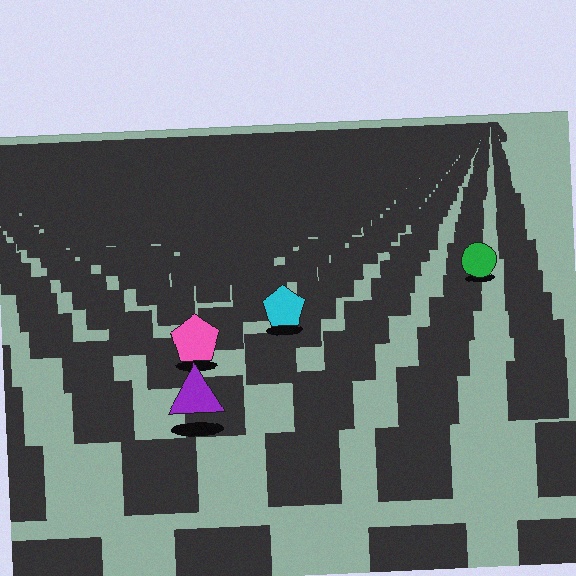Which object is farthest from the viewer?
The green circle is farthest from the viewer. It appears smaller and the ground texture around it is denser.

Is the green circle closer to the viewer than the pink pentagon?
No. The pink pentagon is closer — you can tell from the texture gradient: the ground texture is coarser near it.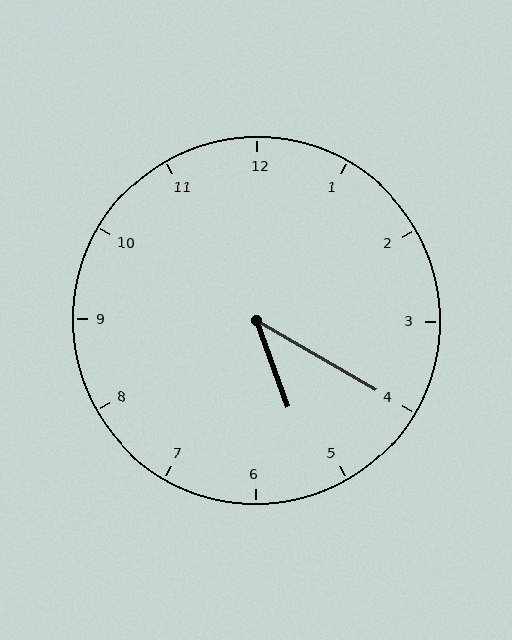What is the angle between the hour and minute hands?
Approximately 40 degrees.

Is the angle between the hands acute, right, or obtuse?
It is acute.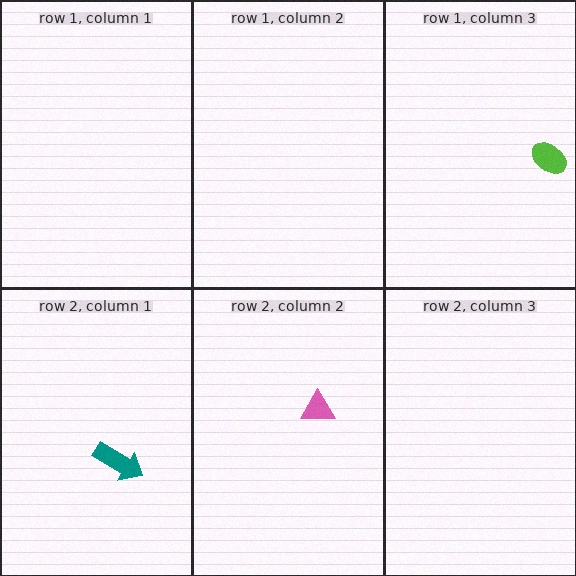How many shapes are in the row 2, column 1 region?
1.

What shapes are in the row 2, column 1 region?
The teal arrow.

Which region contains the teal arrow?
The row 2, column 1 region.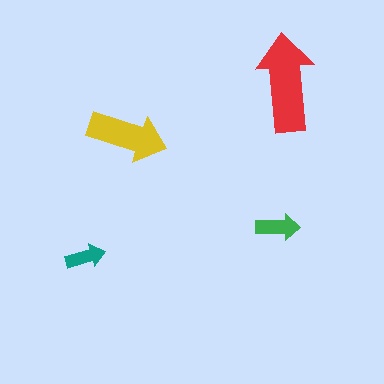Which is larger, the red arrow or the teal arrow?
The red one.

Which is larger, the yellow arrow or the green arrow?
The yellow one.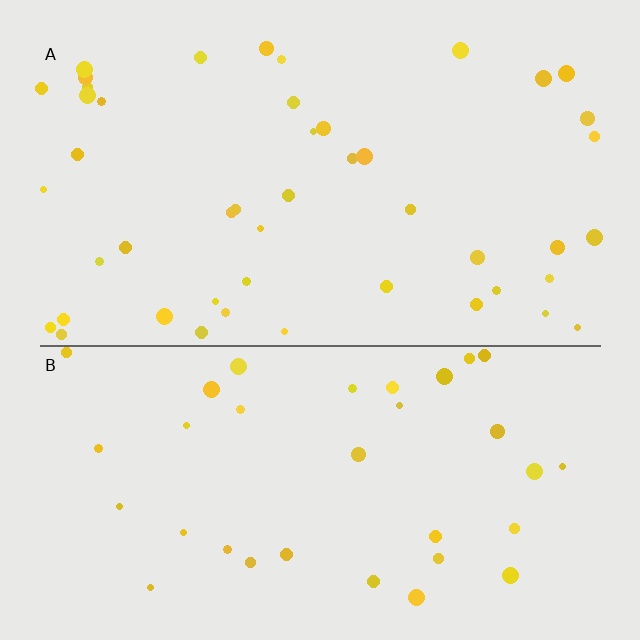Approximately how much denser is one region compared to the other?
Approximately 1.4× — region A over region B.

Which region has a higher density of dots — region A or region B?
A (the top).